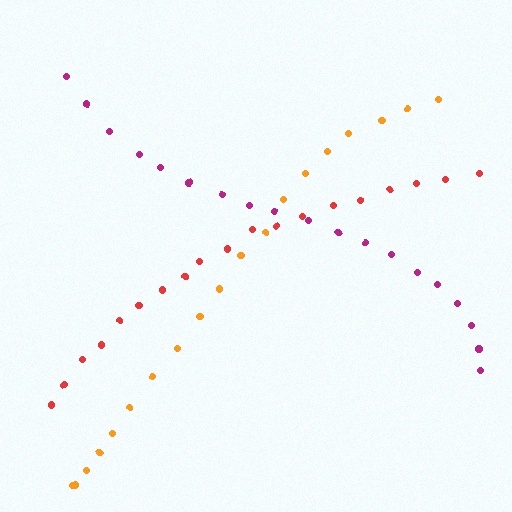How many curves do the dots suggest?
There are 3 distinct paths.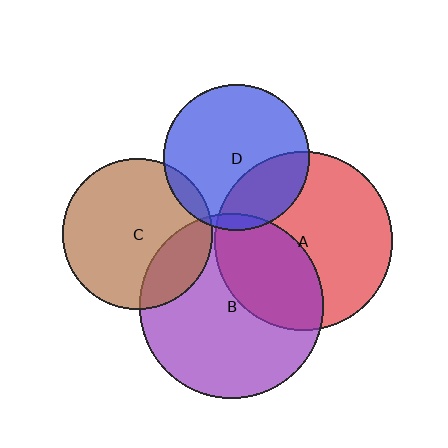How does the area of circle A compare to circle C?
Approximately 1.4 times.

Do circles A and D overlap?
Yes.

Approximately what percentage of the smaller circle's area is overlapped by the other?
Approximately 30%.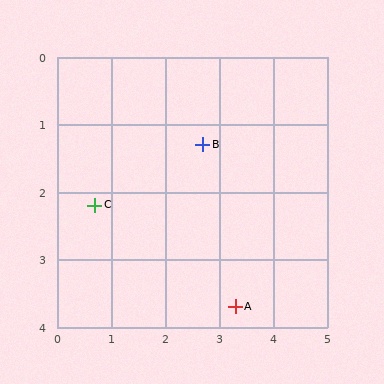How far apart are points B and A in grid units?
Points B and A are about 2.5 grid units apart.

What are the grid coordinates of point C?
Point C is at approximately (0.7, 2.2).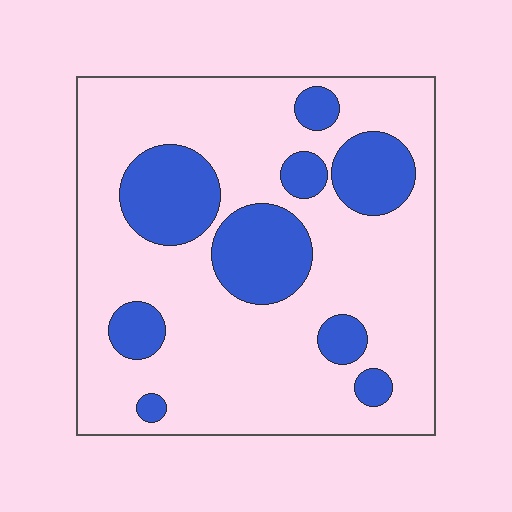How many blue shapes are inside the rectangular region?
9.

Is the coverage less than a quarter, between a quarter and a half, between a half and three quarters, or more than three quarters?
Less than a quarter.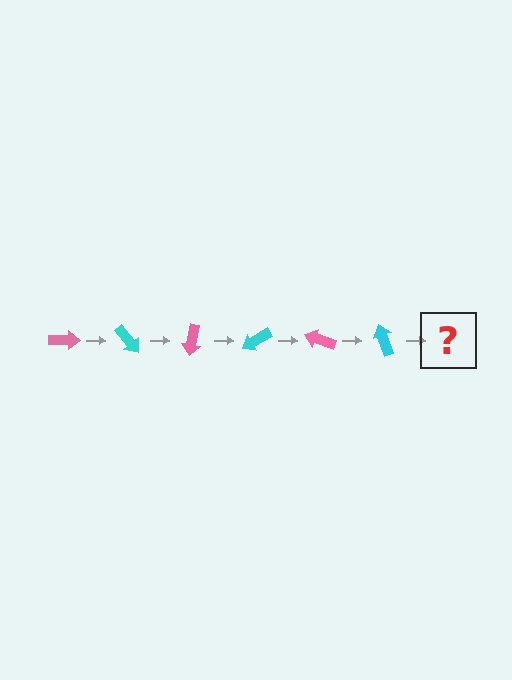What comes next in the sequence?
The next element should be a pink arrow, rotated 300 degrees from the start.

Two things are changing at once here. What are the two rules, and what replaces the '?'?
The two rules are that it rotates 50 degrees each step and the color cycles through pink and cyan. The '?' should be a pink arrow, rotated 300 degrees from the start.